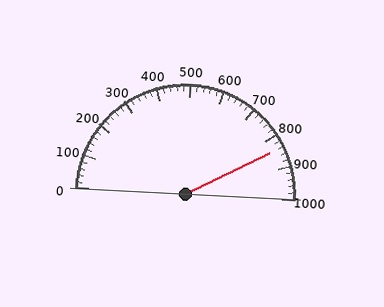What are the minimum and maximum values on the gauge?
The gauge ranges from 0 to 1000.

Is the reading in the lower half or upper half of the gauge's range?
The reading is in the upper half of the range (0 to 1000).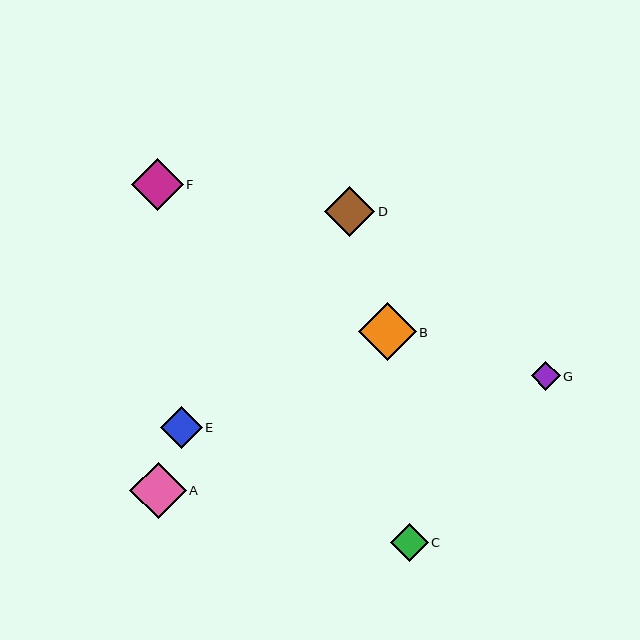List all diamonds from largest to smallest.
From largest to smallest: B, A, F, D, E, C, G.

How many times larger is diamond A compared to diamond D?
Diamond A is approximately 1.1 times the size of diamond D.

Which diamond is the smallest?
Diamond G is the smallest with a size of approximately 29 pixels.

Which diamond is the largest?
Diamond B is the largest with a size of approximately 58 pixels.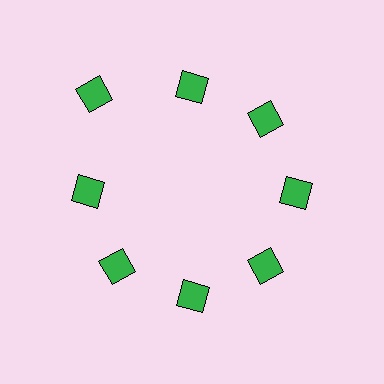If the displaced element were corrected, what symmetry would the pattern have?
It would have 8-fold rotational symmetry — the pattern would map onto itself every 45 degrees.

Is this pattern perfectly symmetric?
No. The 8 green squares are arranged in a ring, but one element near the 10 o'clock position is pushed outward from the center, breaking the 8-fold rotational symmetry.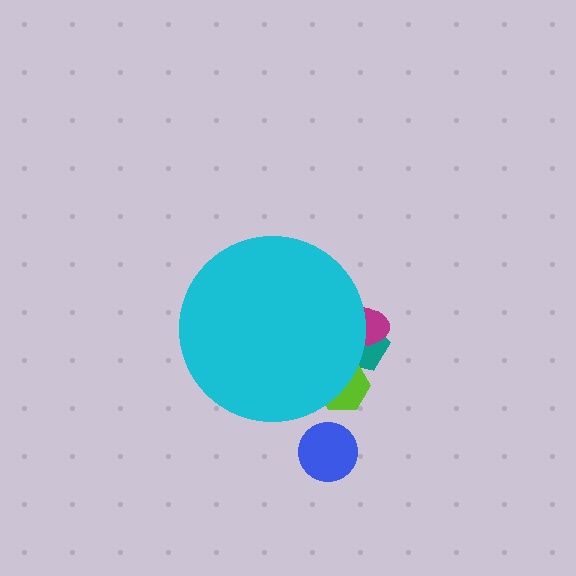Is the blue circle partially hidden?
No, the blue circle is fully visible.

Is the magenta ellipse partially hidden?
Yes, the magenta ellipse is partially hidden behind the cyan circle.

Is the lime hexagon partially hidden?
Yes, the lime hexagon is partially hidden behind the cyan circle.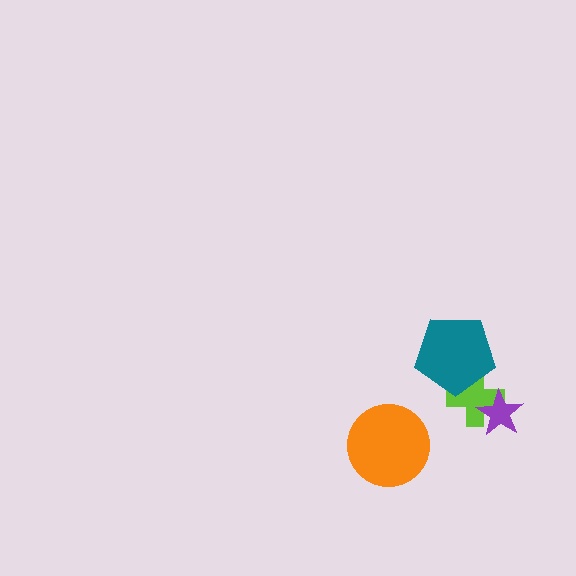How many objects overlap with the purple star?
1 object overlaps with the purple star.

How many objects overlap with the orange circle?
0 objects overlap with the orange circle.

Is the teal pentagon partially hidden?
No, no other shape covers it.